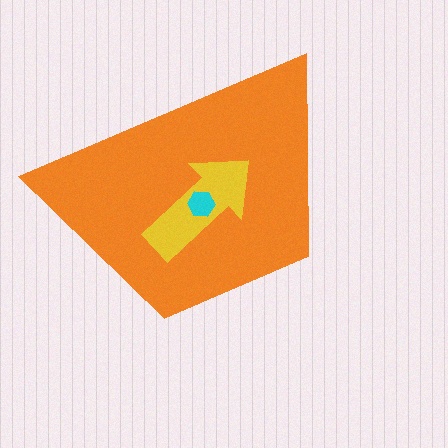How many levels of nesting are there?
3.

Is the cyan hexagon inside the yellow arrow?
Yes.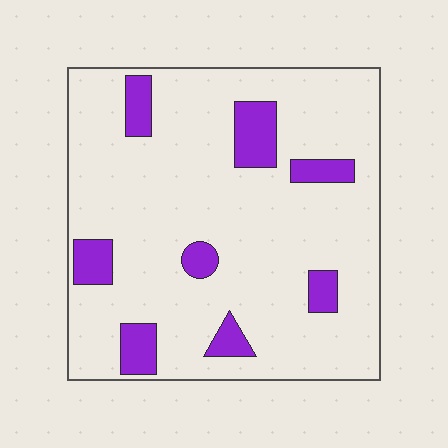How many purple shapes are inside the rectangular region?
8.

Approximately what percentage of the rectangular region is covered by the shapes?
Approximately 15%.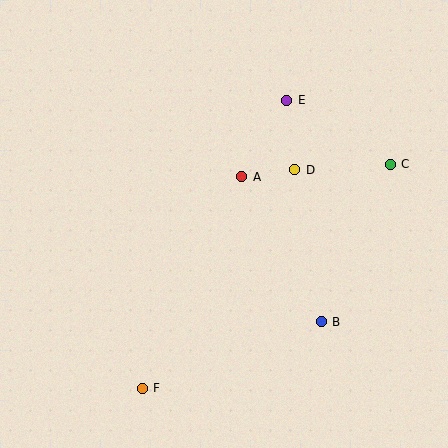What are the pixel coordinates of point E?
Point E is at (287, 100).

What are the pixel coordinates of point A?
Point A is at (242, 177).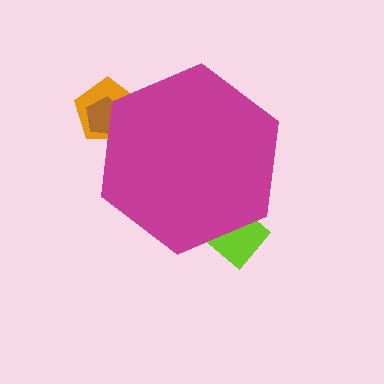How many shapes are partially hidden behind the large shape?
3 shapes are partially hidden.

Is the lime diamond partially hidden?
Yes, the lime diamond is partially hidden behind the magenta hexagon.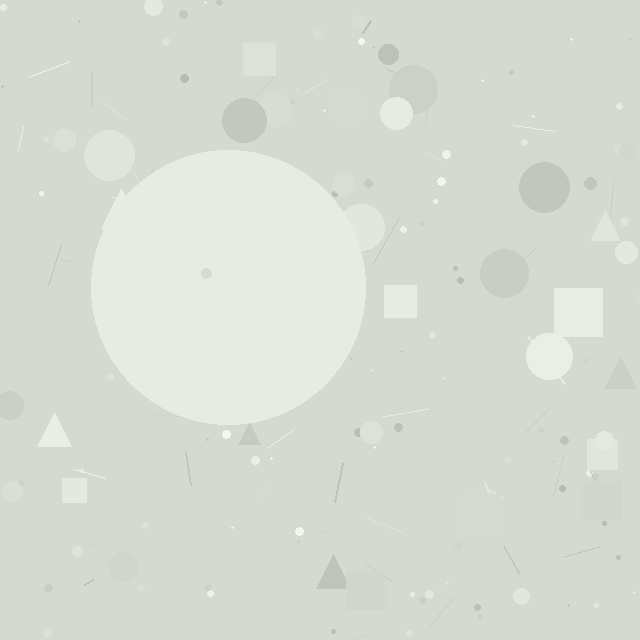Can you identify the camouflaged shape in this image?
The camouflaged shape is a circle.